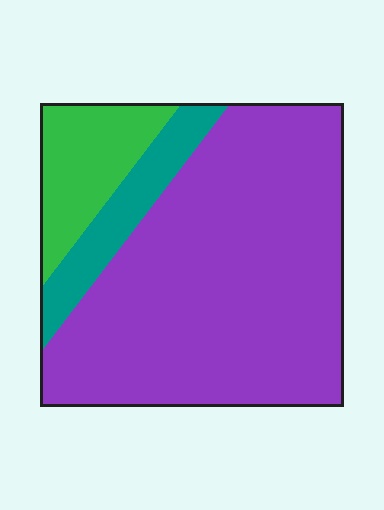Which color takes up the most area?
Purple, at roughly 75%.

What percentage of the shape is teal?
Teal covers roughly 10% of the shape.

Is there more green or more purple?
Purple.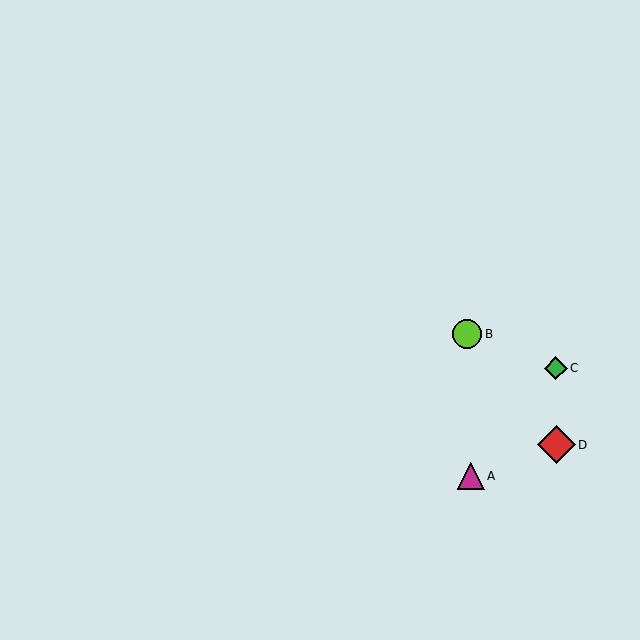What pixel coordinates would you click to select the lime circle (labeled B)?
Click at (467, 334) to select the lime circle B.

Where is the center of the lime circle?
The center of the lime circle is at (467, 334).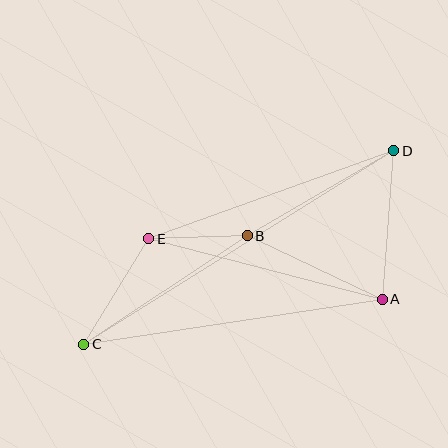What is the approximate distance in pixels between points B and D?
The distance between B and D is approximately 169 pixels.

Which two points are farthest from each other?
Points C and D are farthest from each other.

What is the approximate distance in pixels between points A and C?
The distance between A and C is approximately 302 pixels.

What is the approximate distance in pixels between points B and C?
The distance between B and C is approximately 196 pixels.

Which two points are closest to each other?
Points B and E are closest to each other.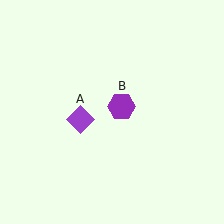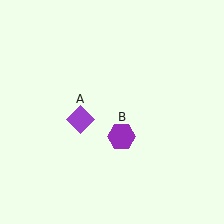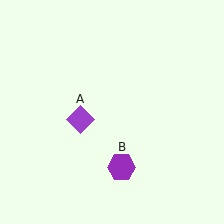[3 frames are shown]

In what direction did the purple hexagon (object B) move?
The purple hexagon (object B) moved down.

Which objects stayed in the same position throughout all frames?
Purple diamond (object A) remained stationary.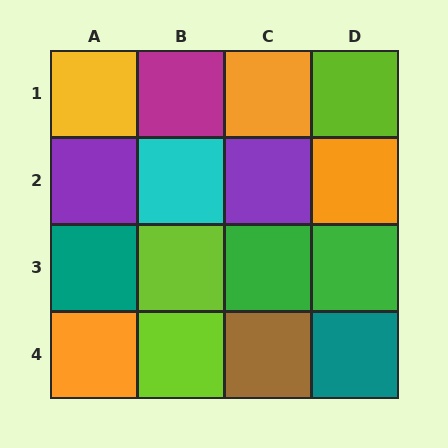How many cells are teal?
2 cells are teal.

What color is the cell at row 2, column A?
Purple.